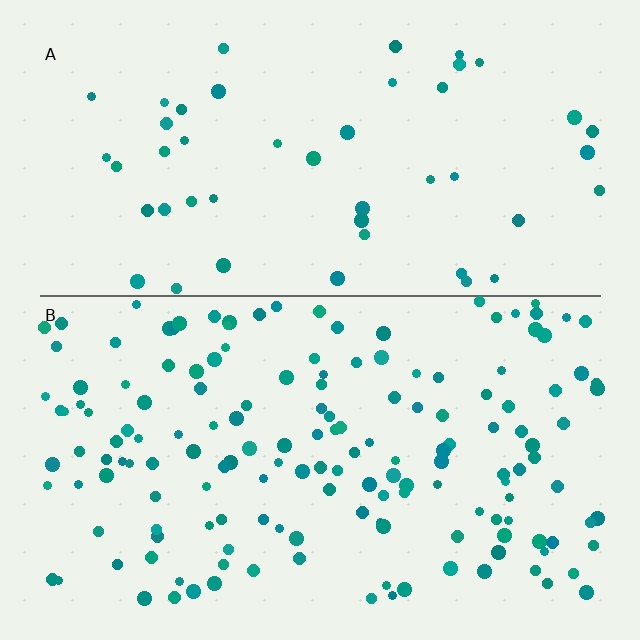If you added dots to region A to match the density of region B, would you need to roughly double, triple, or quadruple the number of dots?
Approximately triple.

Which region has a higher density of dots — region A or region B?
B (the bottom).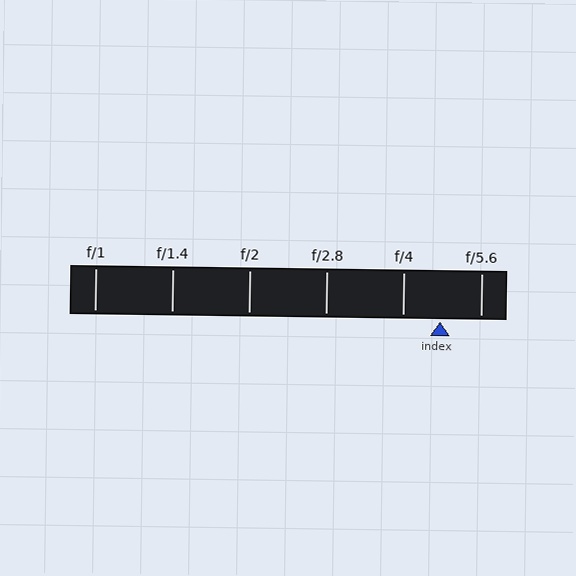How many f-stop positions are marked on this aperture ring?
There are 6 f-stop positions marked.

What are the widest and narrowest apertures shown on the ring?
The widest aperture shown is f/1 and the narrowest is f/5.6.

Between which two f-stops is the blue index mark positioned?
The index mark is between f/4 and f/5.6.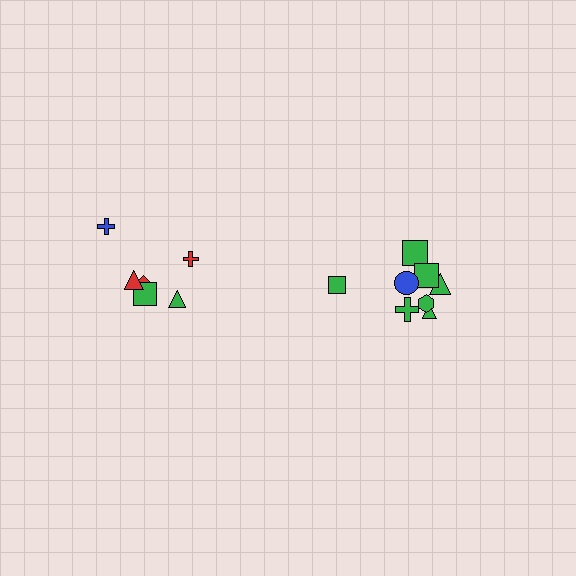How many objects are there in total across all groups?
There are 14 objects.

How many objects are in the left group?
There are 6 objects.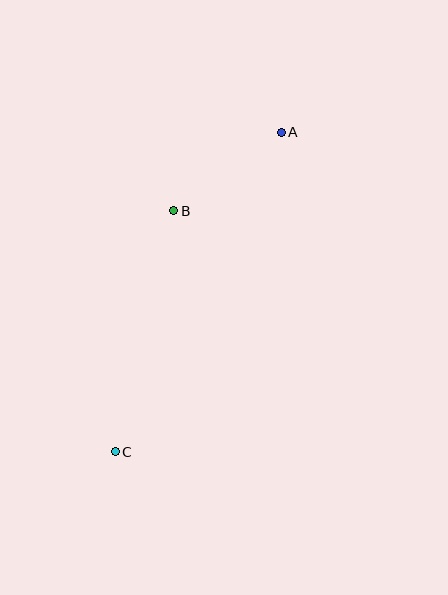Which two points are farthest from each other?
Points A and C are farthest from each other.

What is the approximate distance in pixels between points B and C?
The distance between B and C is approximately 248 pixels.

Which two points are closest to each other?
Points A and B are closest to each other.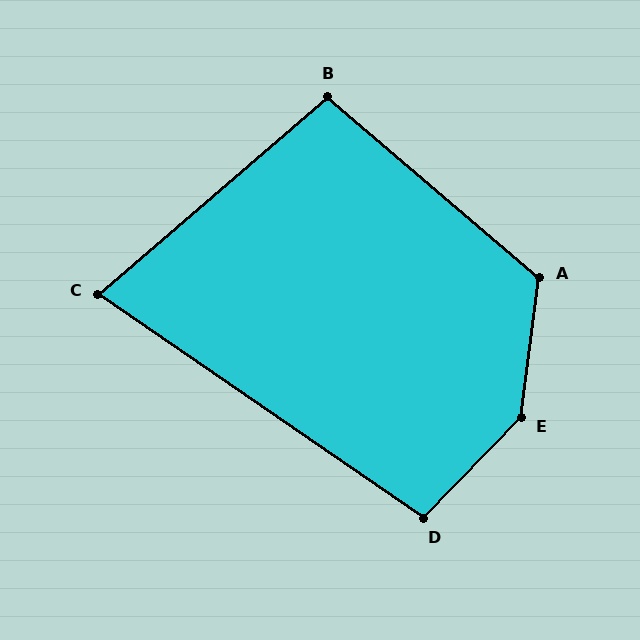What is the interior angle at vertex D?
Approximately 100 degrees (obtuse).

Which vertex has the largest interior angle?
E, at approximately 143 degrees.